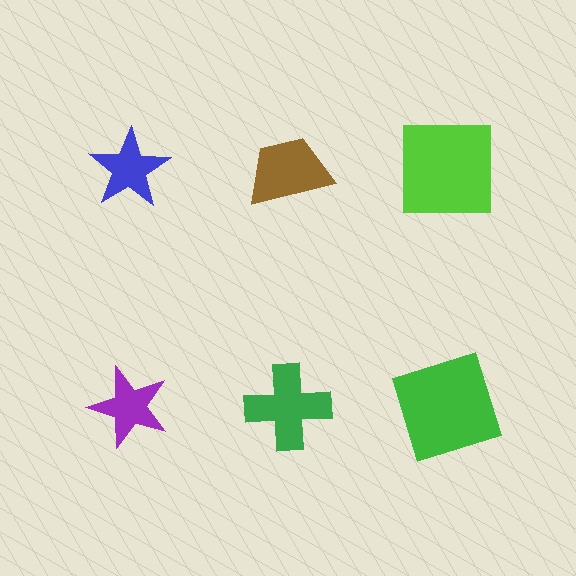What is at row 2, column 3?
A green square.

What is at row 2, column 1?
A purple star.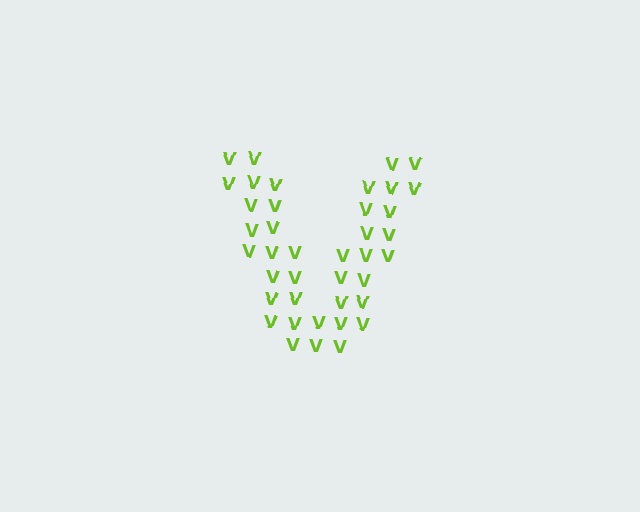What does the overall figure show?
The overall figure shows the letter V.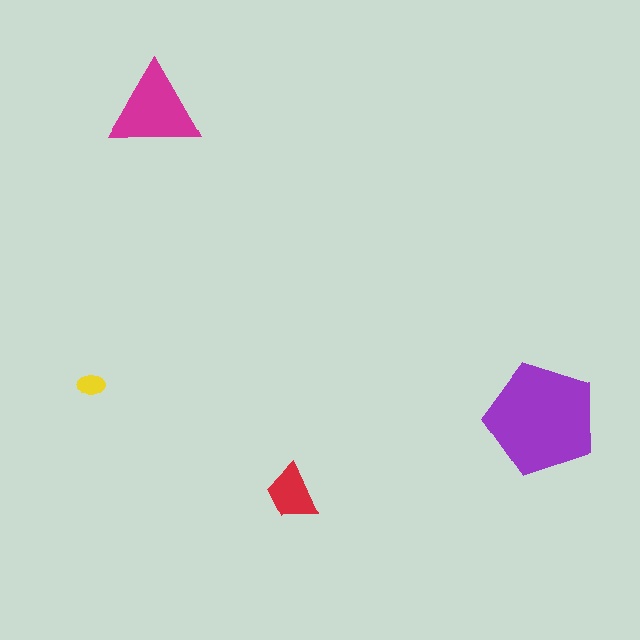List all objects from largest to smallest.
The purple pentagon, the magenta triangle, the red trapezoid, the yellow ellipse.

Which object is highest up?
The magenta triangle is topmost.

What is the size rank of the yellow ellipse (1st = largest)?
4th.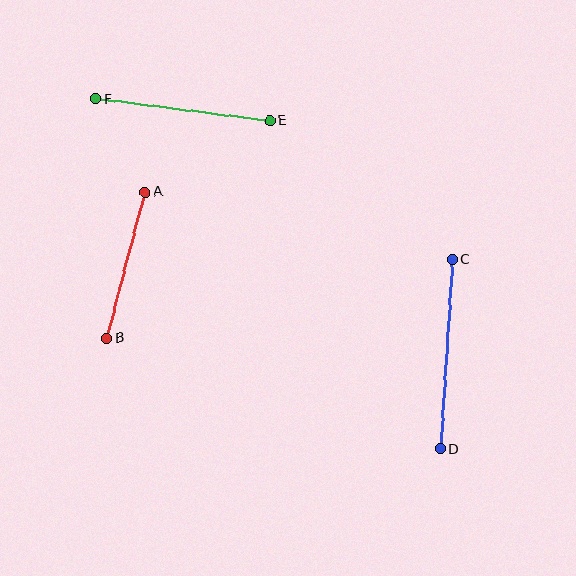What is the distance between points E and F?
The distance is approximately 176 pixels.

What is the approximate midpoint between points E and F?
The midpoint is at approximately (183, 110) pixels.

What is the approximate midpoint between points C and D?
The midpoint is at approximately (447, 354) pixels.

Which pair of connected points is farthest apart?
Points C and D are farthest apart.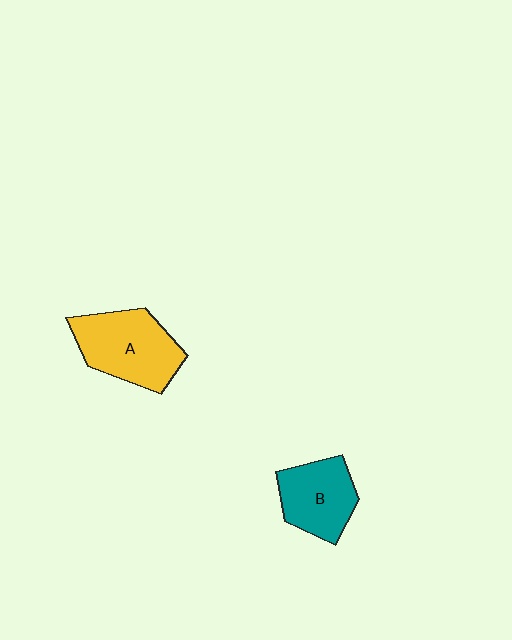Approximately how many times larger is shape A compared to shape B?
Approximately 1.3 times.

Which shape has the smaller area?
Shape B (teal).